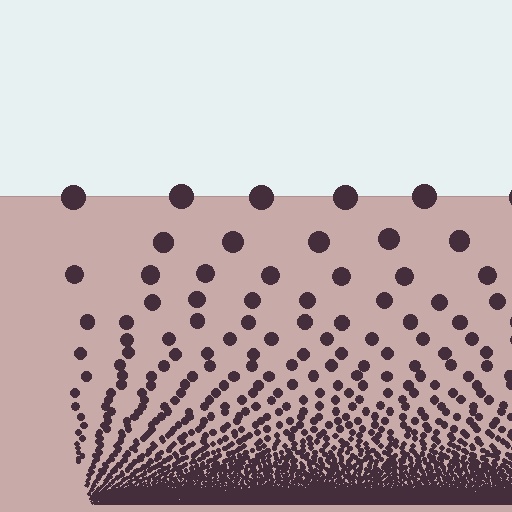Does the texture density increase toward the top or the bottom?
Density increases toward the bottom.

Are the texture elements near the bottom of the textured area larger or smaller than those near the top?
Smaller. The gradient is inverted — elements near the bottom are smaller and denser.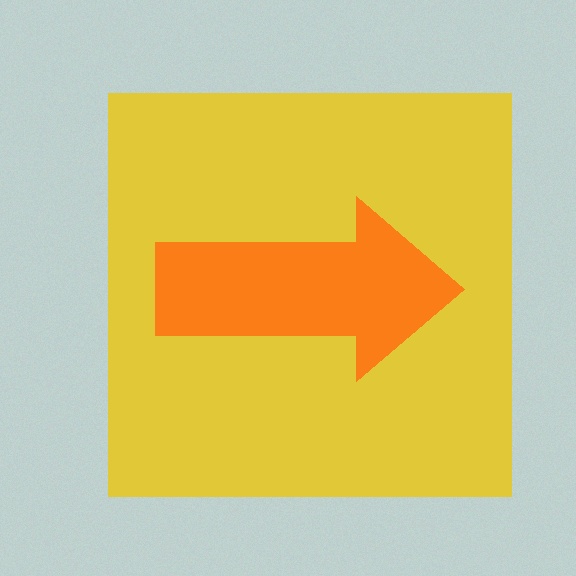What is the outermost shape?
The yellow square.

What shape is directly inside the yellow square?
The orange arrow.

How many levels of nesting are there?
2.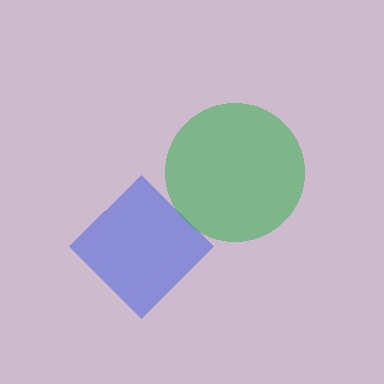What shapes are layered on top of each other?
The layered shapes are: a blue diamond, a green circle.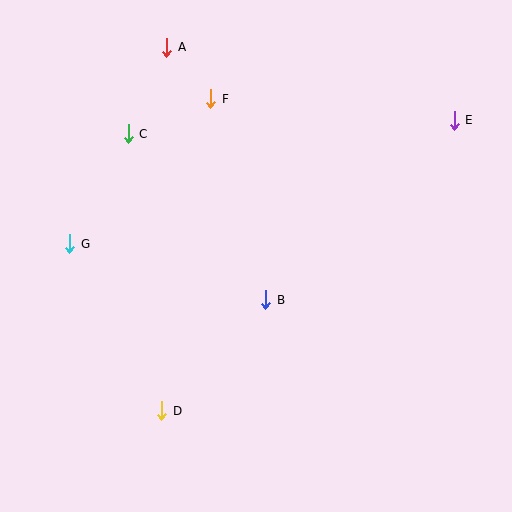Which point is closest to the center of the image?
Point B at (266, 300) is closest to the center.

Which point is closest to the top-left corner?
Point A is closest to the top-left corner.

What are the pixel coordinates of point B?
Point B is at (266, 300).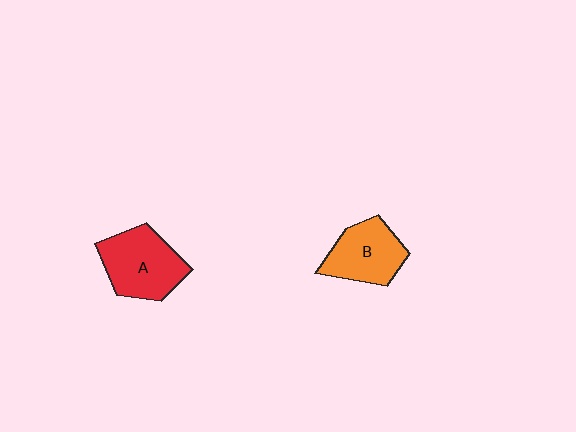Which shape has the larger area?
Shape A (red).